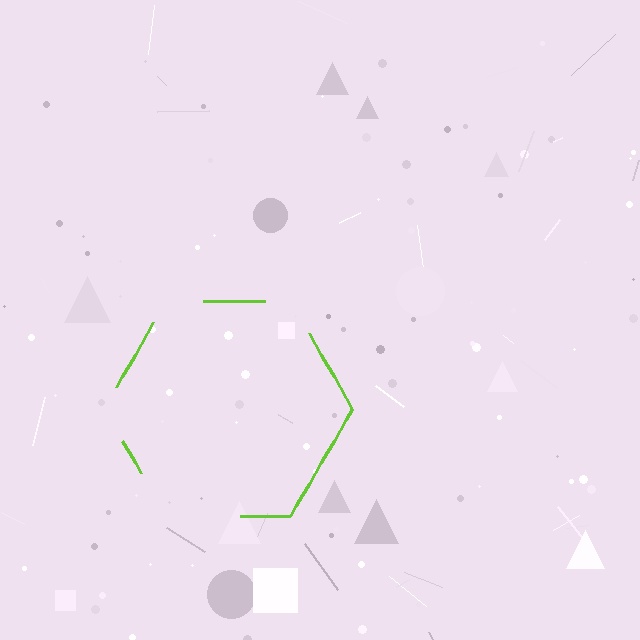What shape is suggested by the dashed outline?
The dashed outline suggests a hexagon.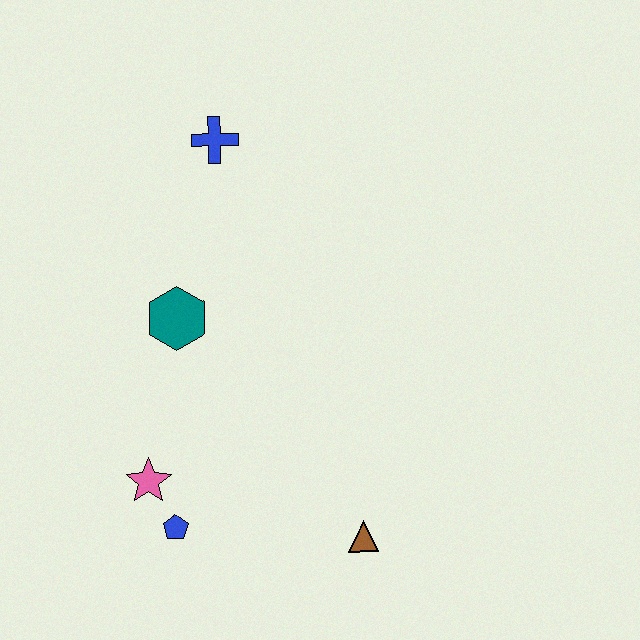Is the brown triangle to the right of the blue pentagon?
Yes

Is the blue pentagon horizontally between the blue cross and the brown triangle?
No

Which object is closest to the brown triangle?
The blue pentagon is closest to the brown triangle.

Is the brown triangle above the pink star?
No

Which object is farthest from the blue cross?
The brown triangle is farthest from the blue cross.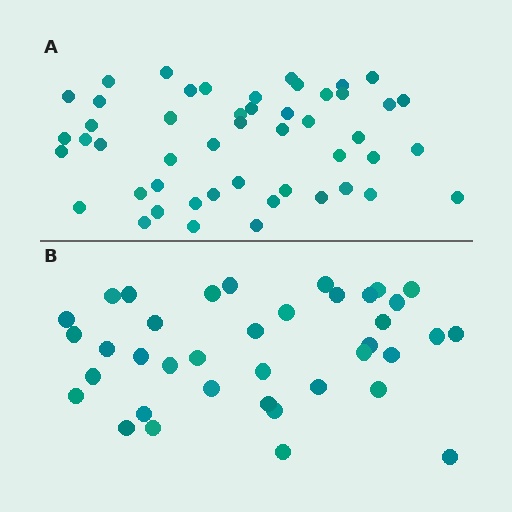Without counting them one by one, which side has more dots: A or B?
Region A (the top region) has more dots.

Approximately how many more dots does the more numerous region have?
Region A has roughly 12 or so more dots than region B.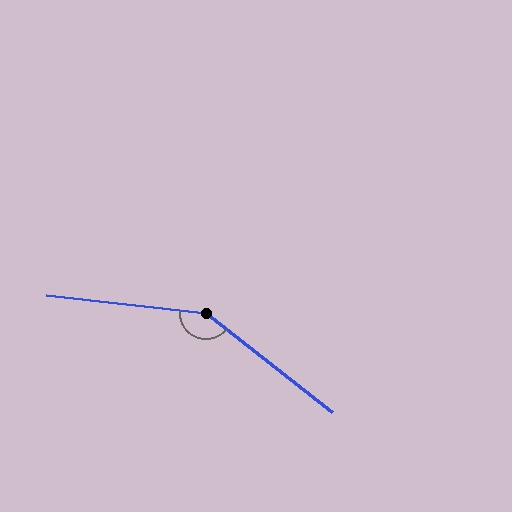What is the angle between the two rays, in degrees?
Approximately 149 degrees.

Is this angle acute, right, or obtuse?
It is obtuse.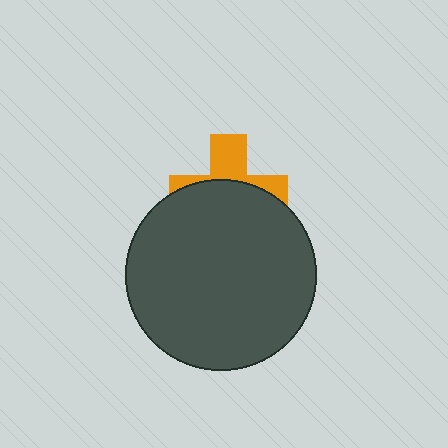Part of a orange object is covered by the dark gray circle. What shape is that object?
It is a cross.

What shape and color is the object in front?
The object in front is a dark gray circle.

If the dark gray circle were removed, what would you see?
You would see the complete orange cross.